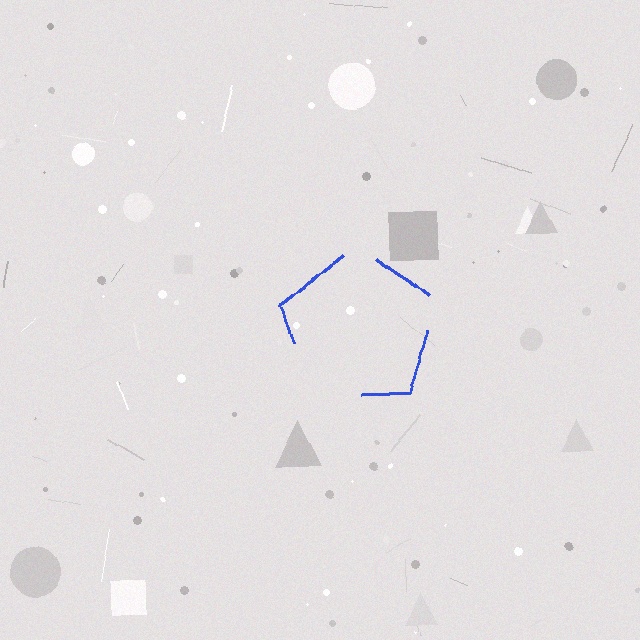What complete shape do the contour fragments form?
The contour fragments form a pentagon.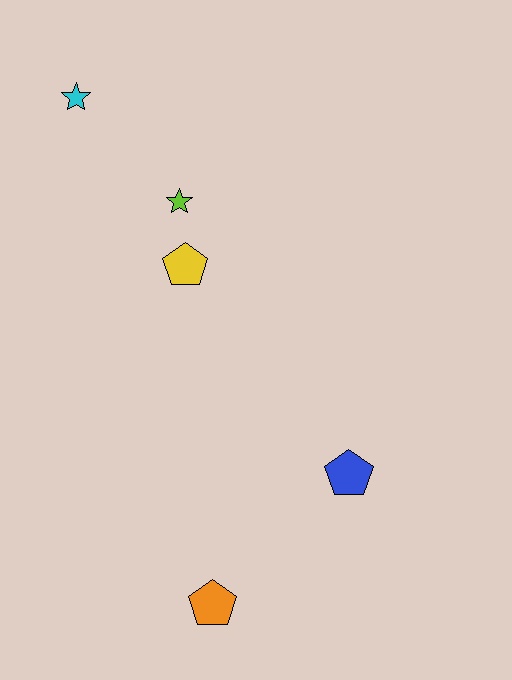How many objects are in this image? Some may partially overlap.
There are 5 objects.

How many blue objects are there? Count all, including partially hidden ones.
There is 1 blue object.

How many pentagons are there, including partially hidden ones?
There are 3 pentagons.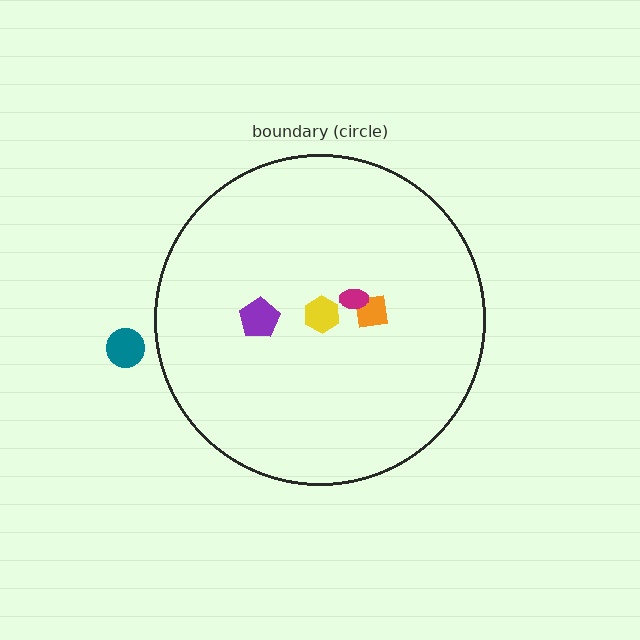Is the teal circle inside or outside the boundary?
Outside.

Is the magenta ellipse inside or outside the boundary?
Inside.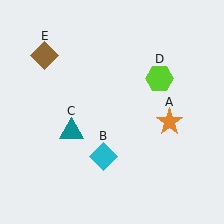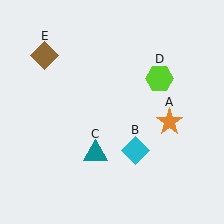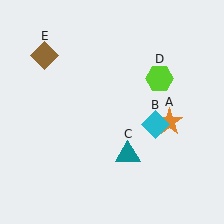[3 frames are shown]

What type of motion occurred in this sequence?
The cyan diamond (object B), teal triangle (object C) rotated counterclockwise around the center of the scene.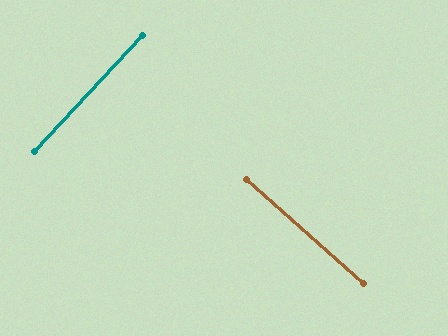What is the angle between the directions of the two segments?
Approximately 89 degrees.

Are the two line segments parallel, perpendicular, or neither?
Perpendicular — they meet at approximately 89°.